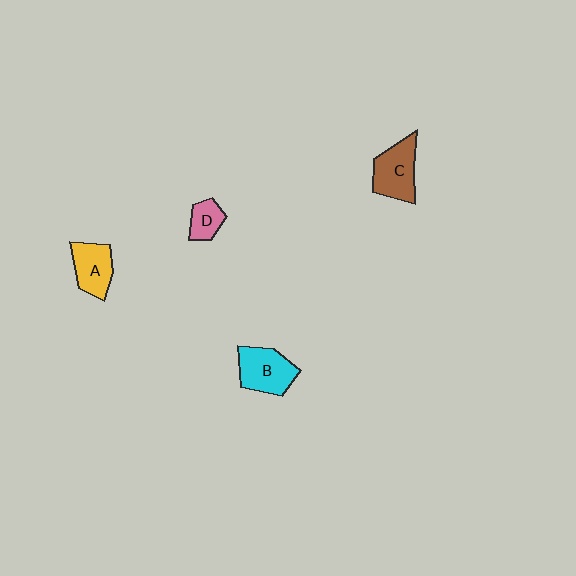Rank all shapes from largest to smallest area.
From largest to smallest: C (brown), B (cyan), A (yellow), D (pink).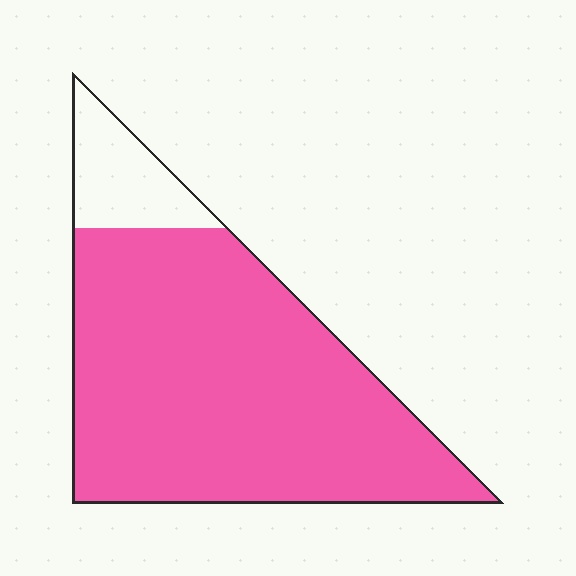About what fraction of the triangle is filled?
About seven eighths (7/8).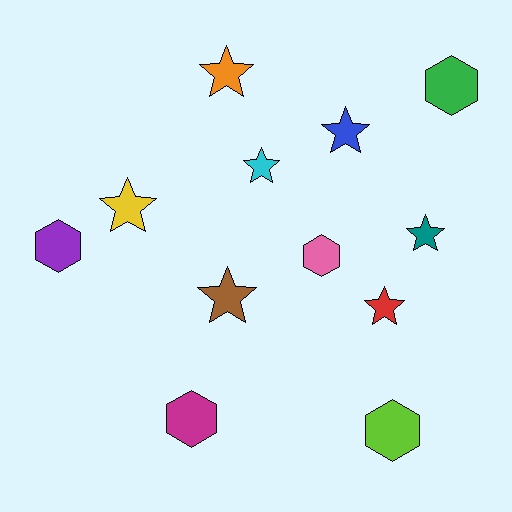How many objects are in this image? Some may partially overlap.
There are 12 objects.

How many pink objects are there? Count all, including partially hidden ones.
There is 1 pink object.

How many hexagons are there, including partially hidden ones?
There are 5 hexagons.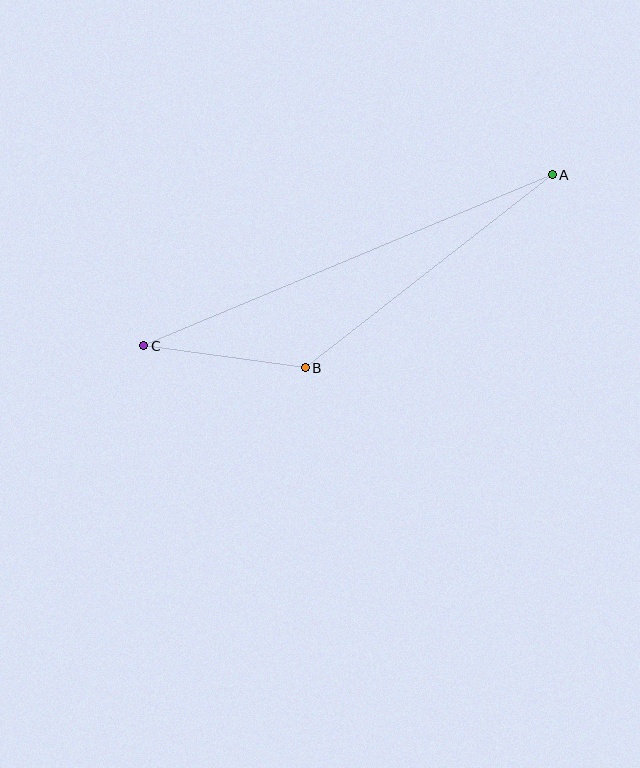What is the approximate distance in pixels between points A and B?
The distance between A and B is approximately 313 pixels.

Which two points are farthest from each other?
Points A and C are farthest from each other.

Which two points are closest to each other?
Points B and C are closest to each other.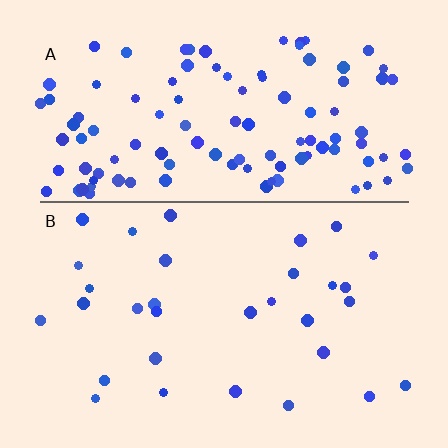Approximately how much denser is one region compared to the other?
Approximately 3.6× — region A over region B.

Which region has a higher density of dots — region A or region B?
A (the top).